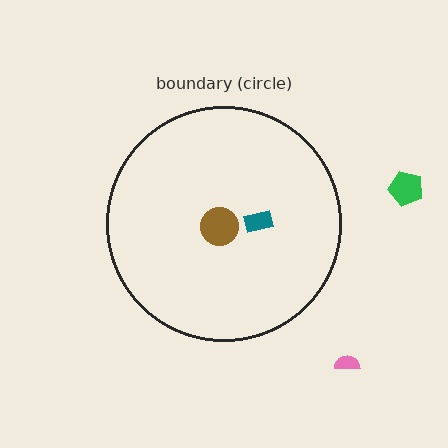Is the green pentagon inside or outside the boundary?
Outside.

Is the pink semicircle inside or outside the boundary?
Outside.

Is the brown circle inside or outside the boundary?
Inside.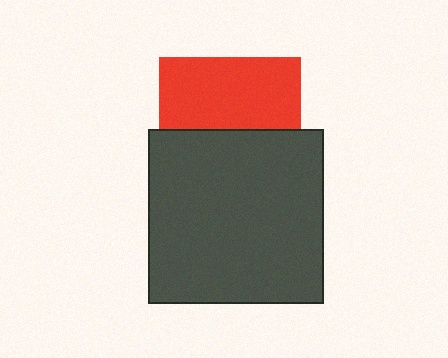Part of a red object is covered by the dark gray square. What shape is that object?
It is a square.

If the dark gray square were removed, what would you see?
You would see the complete red square.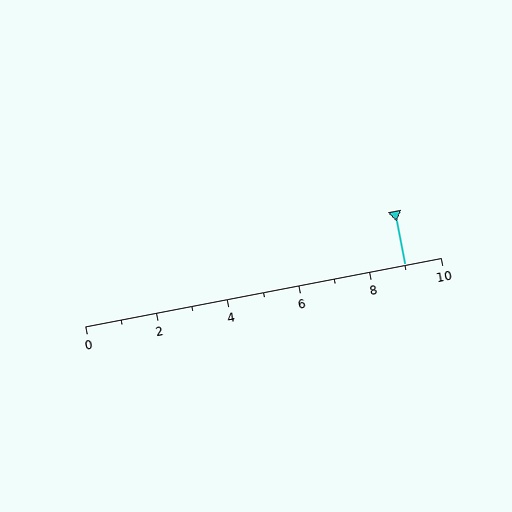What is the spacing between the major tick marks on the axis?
The major ticks are spaced 2 apart.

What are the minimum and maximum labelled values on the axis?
The axis runs from 0 to 10.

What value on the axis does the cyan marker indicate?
The marker indicates approximately 9.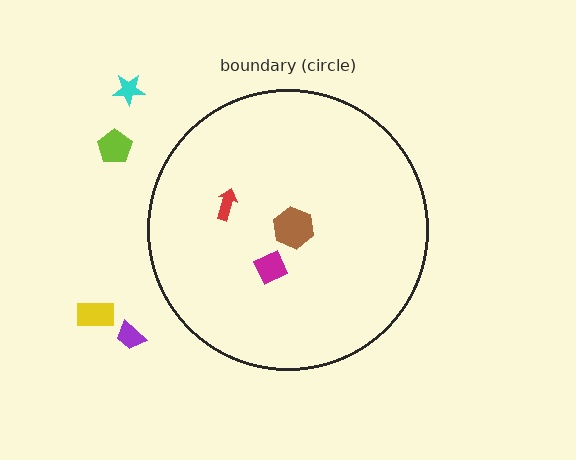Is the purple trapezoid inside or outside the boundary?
Outside.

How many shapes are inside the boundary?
3 inside, 4 outside.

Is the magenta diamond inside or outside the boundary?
Inside.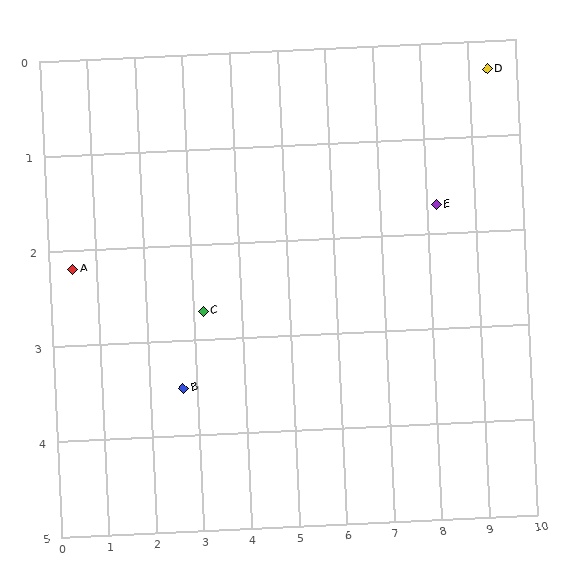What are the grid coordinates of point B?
Point B is at approximately (2.7, 3.5).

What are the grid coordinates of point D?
Point D is at approximately (9.4, 0.3).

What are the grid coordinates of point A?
Point A is at approximately (0.5, 2.2).